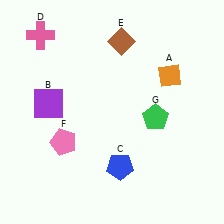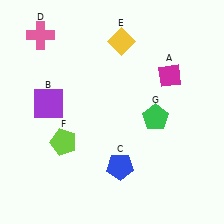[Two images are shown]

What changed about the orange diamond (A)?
In Image 1, A is orange. In Image 2, it changed to magenta.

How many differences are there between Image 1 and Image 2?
There are 3 differences between the two images.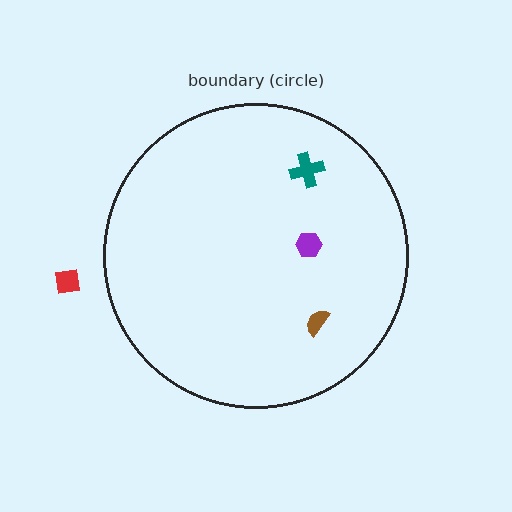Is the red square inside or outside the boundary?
Outside.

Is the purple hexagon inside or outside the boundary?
Inside.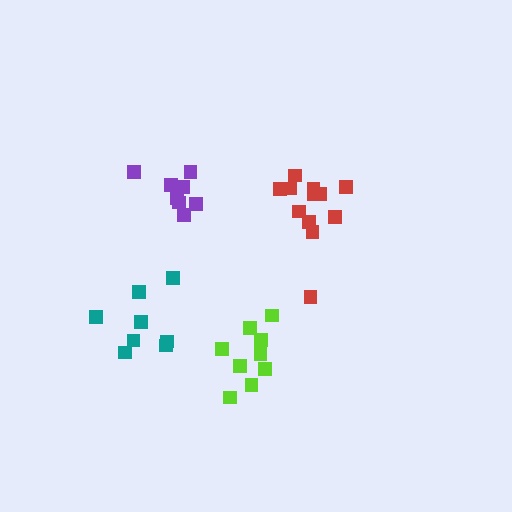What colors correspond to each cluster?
The clusters are colored: purple, red, lime, teal.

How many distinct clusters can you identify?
There are 4 distinct clusters.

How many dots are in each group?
Group 1: 8 dots, Group 2: 12 dots, Group 3: 10 dots, Group 4: 8 dots (38 total).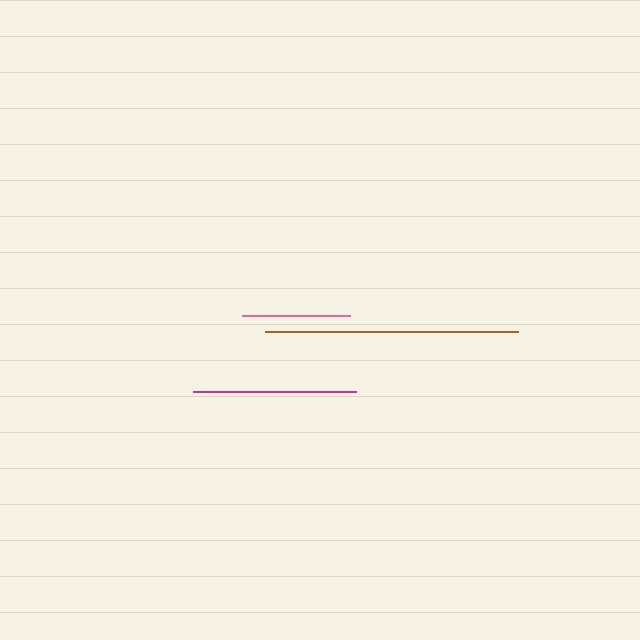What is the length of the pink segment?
The pink segment is approximately 108 pixels long.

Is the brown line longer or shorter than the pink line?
The brown line is longer than the pink line.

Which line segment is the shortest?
The pink line is the shortest at approximately 108 pixels.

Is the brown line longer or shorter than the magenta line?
The brown line is longer than the magenta line.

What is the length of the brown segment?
The brown segment is approximately 252 pixels long.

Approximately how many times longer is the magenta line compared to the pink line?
The magenta line is approximately 1.5 times the length of the pink line.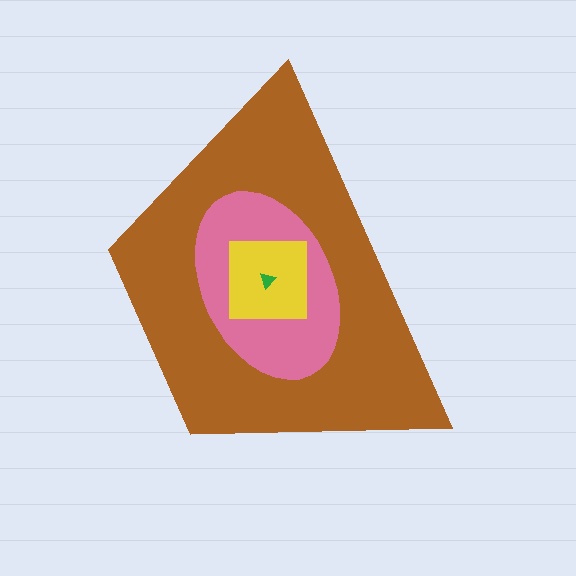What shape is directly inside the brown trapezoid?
The pink ellipse.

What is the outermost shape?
The brown trapezoid.